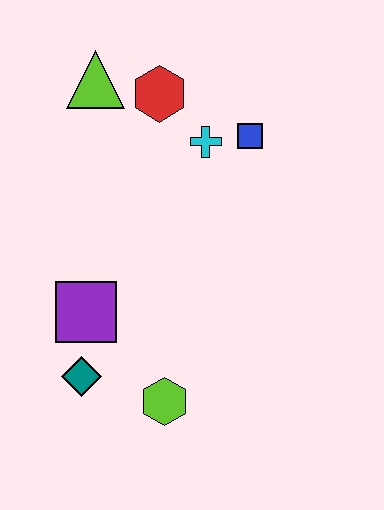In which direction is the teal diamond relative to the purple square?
The teal diamond is below the purple square.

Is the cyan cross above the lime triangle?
No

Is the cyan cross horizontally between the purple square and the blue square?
Yes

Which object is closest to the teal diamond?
The purple square is closest to the teal diamond.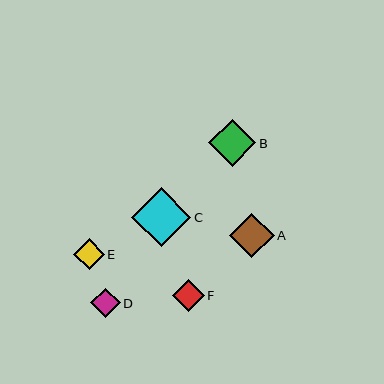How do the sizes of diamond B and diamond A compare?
Diamond B and diamond A are approximately the same size.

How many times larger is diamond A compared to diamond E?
Diamond A is approximately 1.5 times the size of diamond E.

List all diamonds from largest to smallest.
From largest to smallest: C, B, A, F, E, D.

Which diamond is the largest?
Diamond C is the largest with a size of approximately 59 pixels.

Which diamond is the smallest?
Diamond D is the smallest with a size of approximately 30 pixels.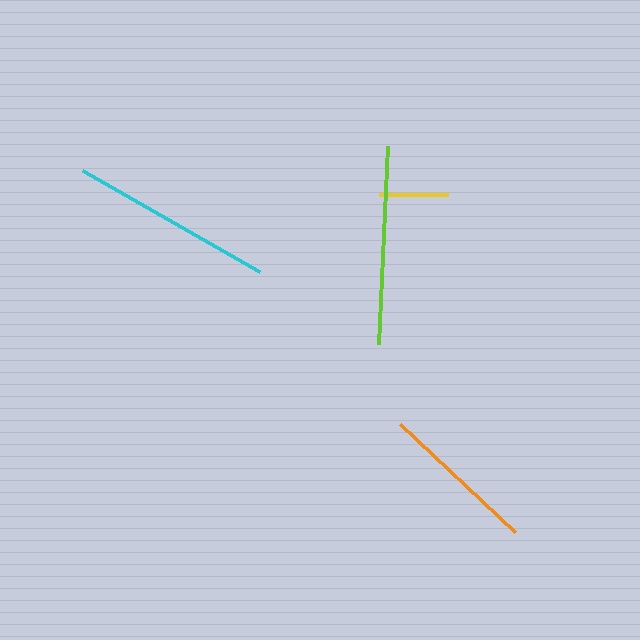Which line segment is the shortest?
The yellow line is the shortest at approximately 68 pixels.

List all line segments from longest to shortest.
From longest to shortest: cyan, lime, orange, yellow.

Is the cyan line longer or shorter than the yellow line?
The cyan line is longer than the yellow line.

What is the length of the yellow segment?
The yellow segment is approximately 68 pixels long.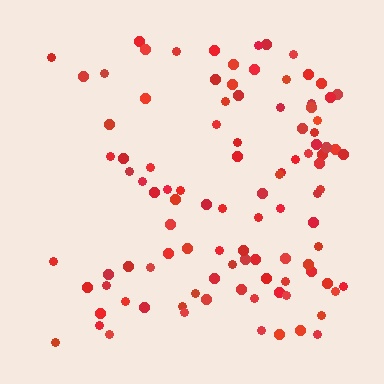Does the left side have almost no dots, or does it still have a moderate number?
Still a moderate number, just noticeably fewer than the right.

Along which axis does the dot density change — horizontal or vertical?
Horizontal.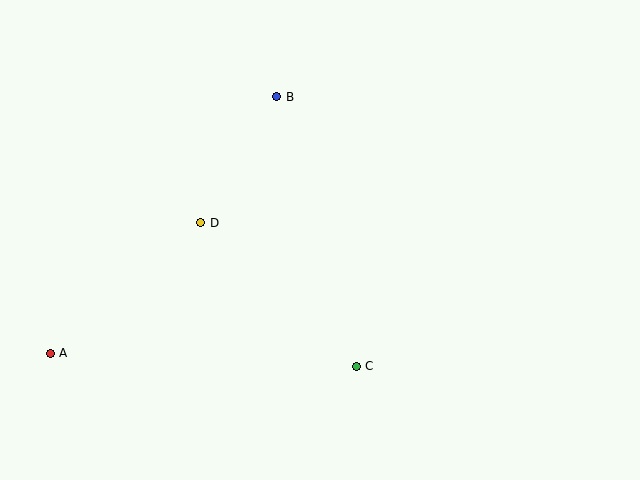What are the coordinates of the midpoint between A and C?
The midpoint between A and C is at (203, 360).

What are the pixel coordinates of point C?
Point C is at (356, 366).